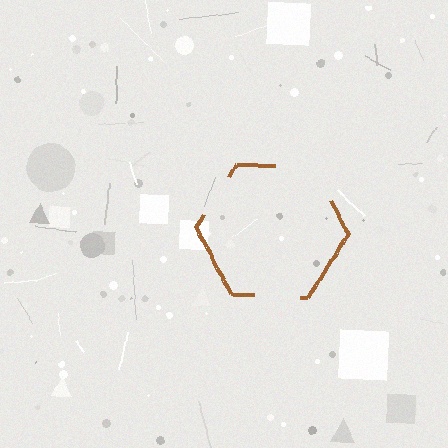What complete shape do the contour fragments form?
The contour fragments form a hexagon.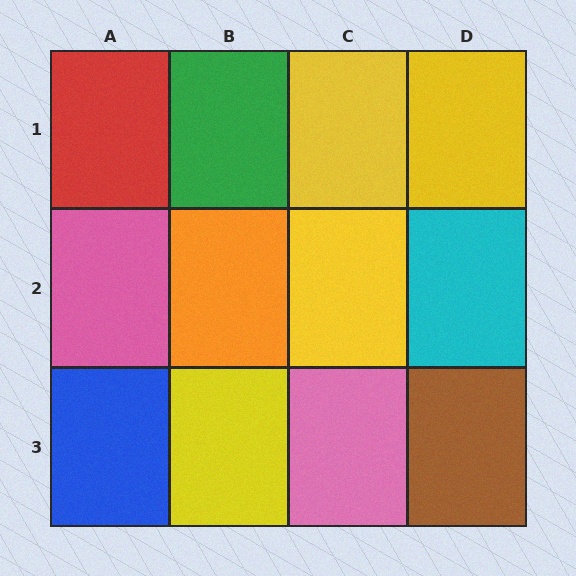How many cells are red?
1 cell is red.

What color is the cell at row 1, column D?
Yellow.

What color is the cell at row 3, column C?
Pink.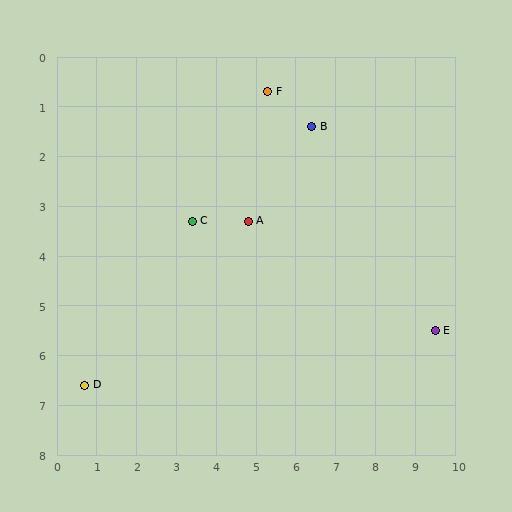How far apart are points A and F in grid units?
Points A and F are about 2.6 grid units apart.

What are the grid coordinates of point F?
Point F is at approximately (5.3, 0.7).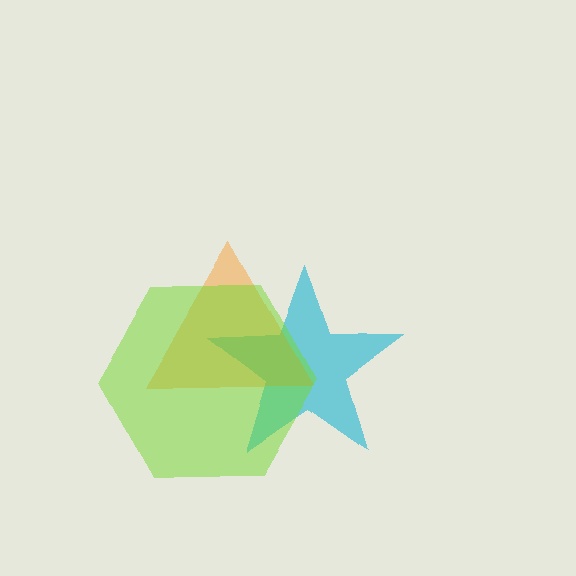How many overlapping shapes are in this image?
There are 3 overlapping shapes in the image.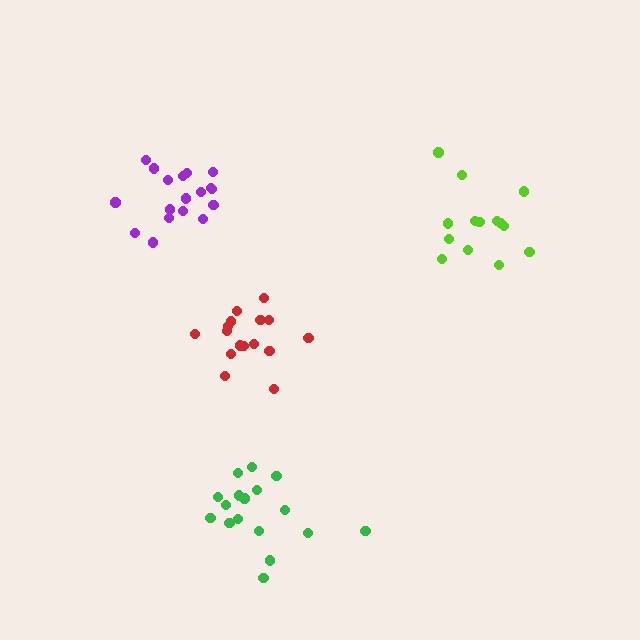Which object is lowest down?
The green cluster is bottommost.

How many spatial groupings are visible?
There are 4 spatial groupings.